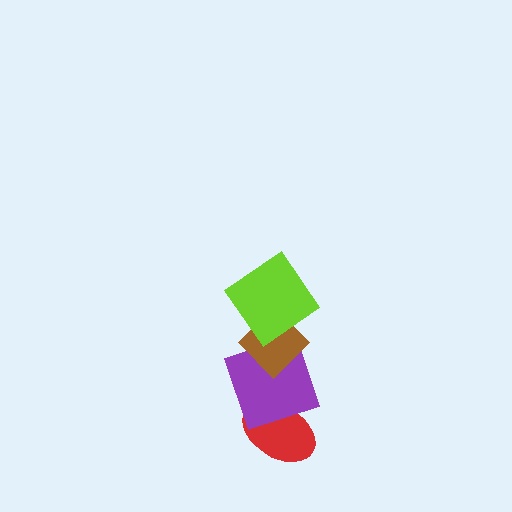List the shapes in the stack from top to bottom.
From top to bottom: the lime diamond, the brown diamond, the purple square, the red ellipse.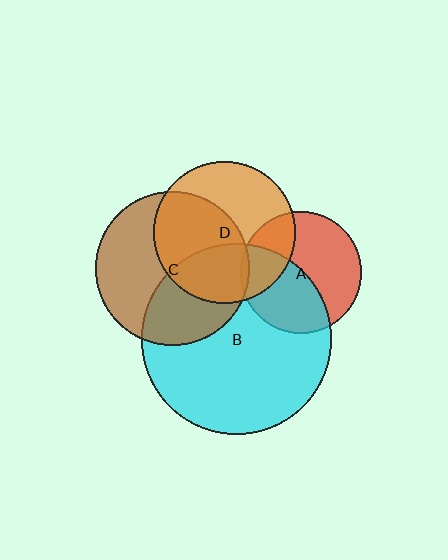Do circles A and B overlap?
Yes.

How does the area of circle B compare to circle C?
Approximately 1.5 times.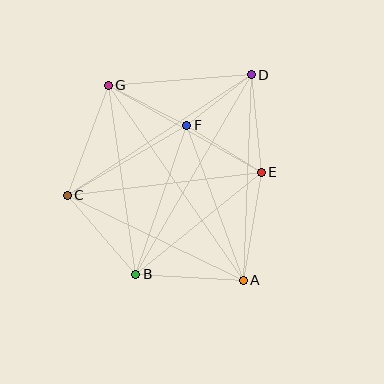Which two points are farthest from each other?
Points A and G are farthest from each other.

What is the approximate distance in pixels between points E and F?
The distance between E and F is approximately 88 pixels.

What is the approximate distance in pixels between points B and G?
The distance between B and G is approximately 191 pixels.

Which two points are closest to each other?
Points D and F are closest to each other.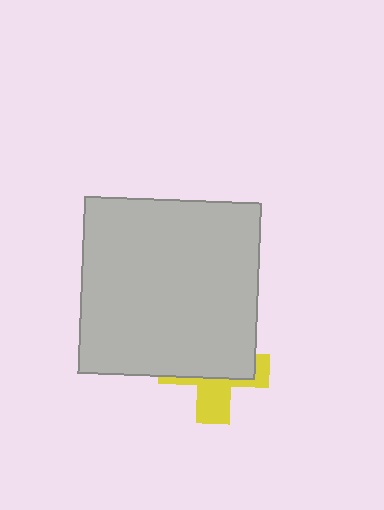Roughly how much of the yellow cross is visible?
A small part of it is visible (roughly 40%).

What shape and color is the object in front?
The object in front is a light gray square.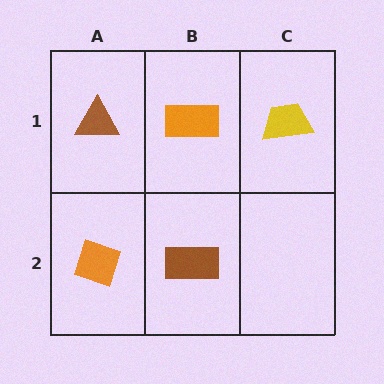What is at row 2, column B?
A brown rectangle.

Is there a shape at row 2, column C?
No, that cell is empty.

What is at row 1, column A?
A brown triangle.